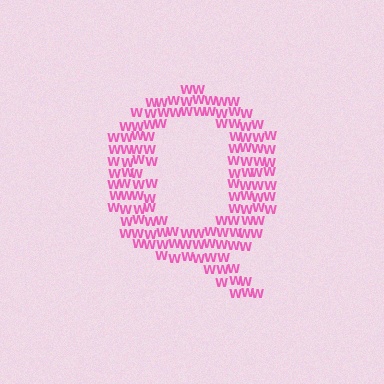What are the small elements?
The small elements are letter W's.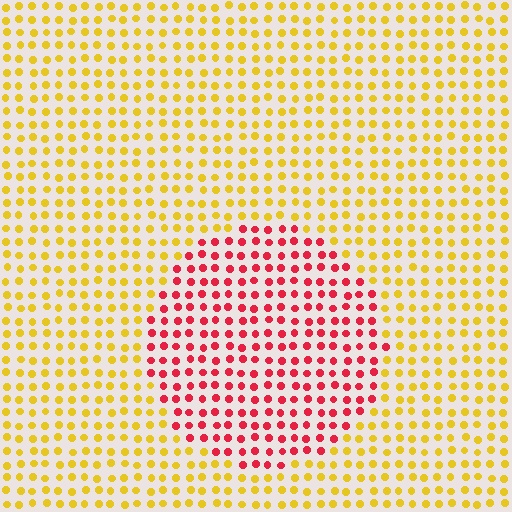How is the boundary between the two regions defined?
The boundary is defined purely by a slight shift in hue (about 61 degrees). Spacing, size, and orientation are identical on both sides.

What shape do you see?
I see a circle.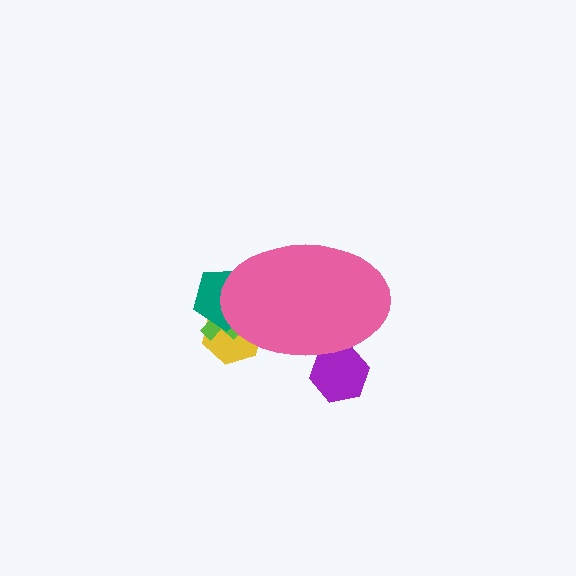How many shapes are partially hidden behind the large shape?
4 shapes are partially hidden.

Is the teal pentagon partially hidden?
Yes, the teal pentagon is partially hidden behind the pink ellipse.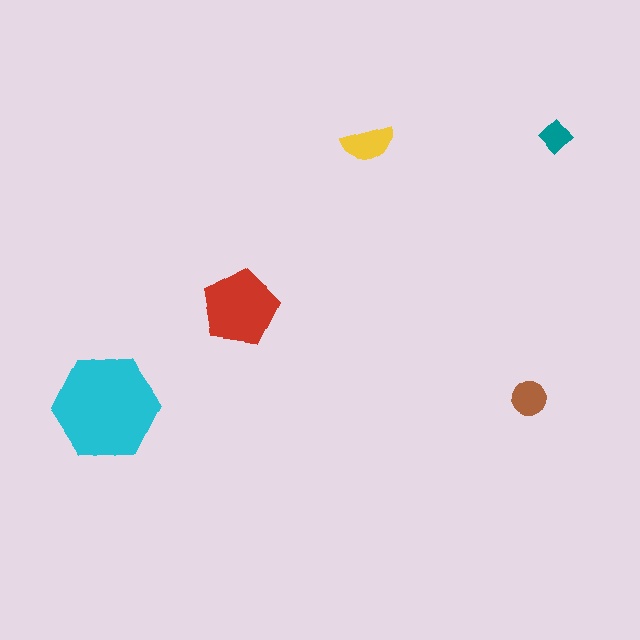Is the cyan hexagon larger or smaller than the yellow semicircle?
Larger.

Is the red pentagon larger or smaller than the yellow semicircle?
Larger.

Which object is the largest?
The cyan hexagon.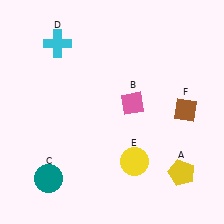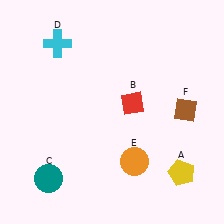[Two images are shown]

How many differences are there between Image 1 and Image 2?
There are 2 differences between the two images.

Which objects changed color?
B changed from pink to red. E changed from yellow to orange.